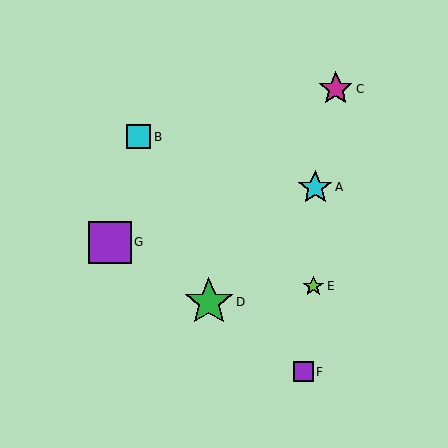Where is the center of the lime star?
The center of the lime star is at (313, 286).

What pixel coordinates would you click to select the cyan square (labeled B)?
Click at (139, 137) to select the cyan square B.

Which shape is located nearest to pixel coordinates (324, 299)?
The lime star (labeled E) at (313, 286) is nearest to that location.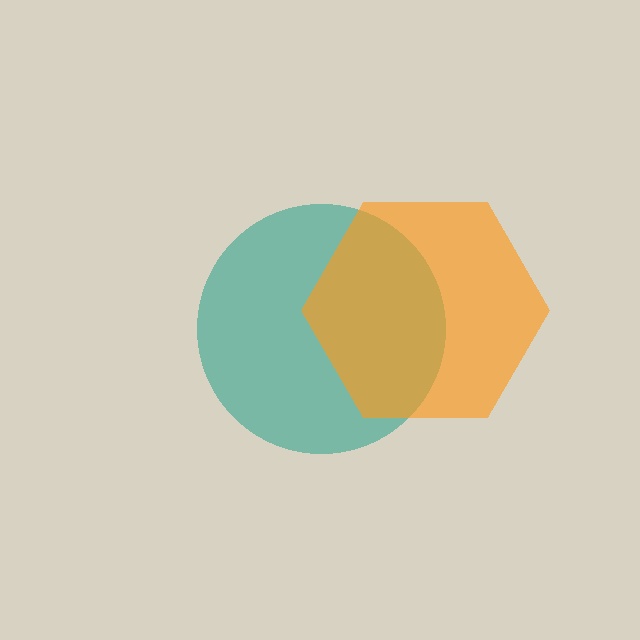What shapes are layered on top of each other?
The layered shapes are: a teal circle, an orange hexagon.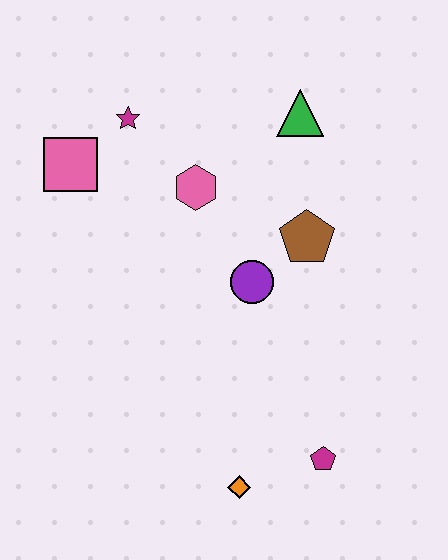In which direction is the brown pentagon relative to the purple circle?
The brown pentagon is to the right of the purple circle.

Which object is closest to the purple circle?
The brown pentagon is closest to the purple circle.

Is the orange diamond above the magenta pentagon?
No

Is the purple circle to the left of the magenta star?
No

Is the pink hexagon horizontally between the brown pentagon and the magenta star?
Yes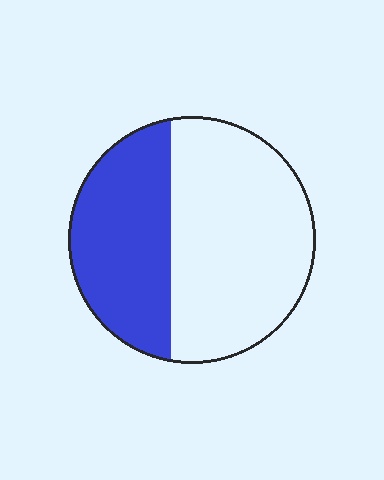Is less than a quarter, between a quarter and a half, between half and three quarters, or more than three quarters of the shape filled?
Between a quarter and a half.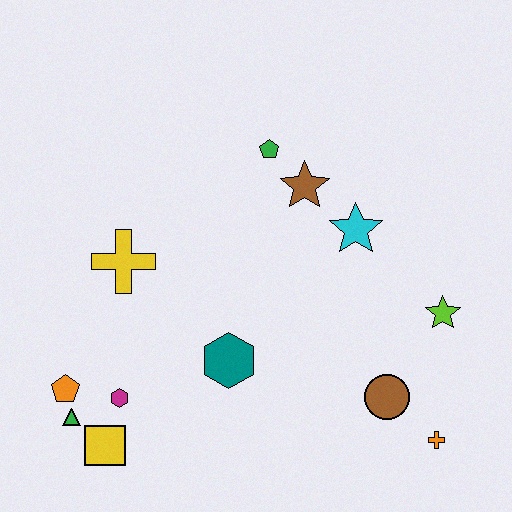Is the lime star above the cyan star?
No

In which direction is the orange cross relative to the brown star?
The orange cross is below the brown star.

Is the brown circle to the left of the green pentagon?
No